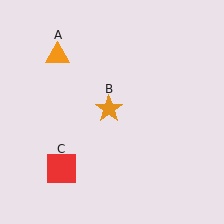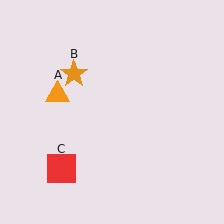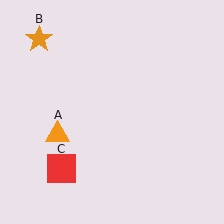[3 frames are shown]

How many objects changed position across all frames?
2 objects changed position: orange triangle (object A), orange star (object B).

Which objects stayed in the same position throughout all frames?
Red square (object C) remained stationary.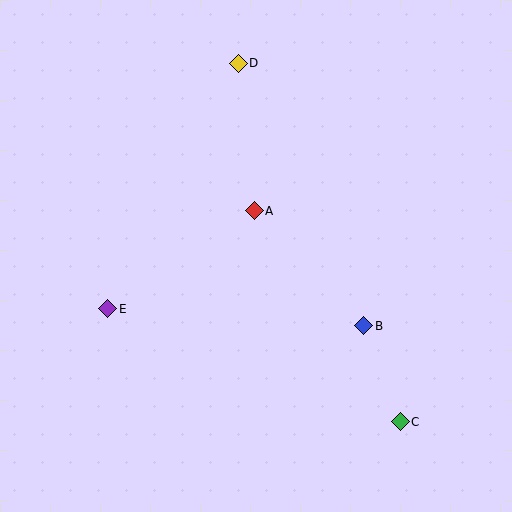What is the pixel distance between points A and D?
The distance between A and D is 148 pixels.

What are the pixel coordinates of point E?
Point E is at (108, 309).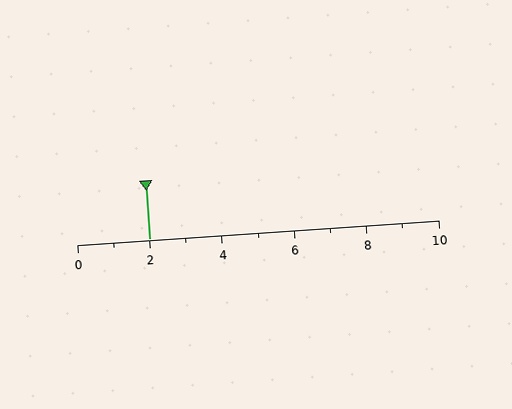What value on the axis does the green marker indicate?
The marker indicates approximately 2.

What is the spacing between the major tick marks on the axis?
The major ticks are spaced 2 apart.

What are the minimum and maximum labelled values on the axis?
The axis runs from 0 to 10.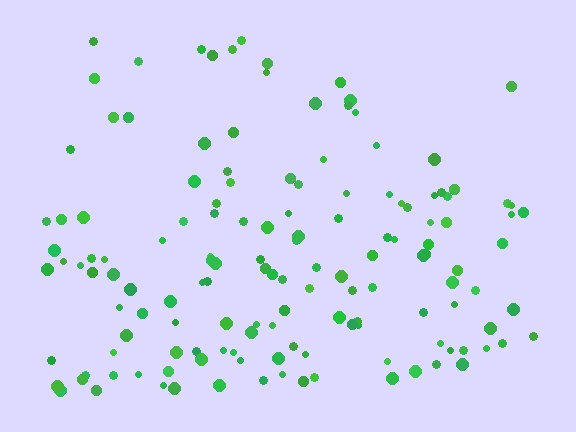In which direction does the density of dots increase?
From top to bottom, with the bottom side densest.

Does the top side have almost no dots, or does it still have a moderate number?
Still a moderate number, just noticeably fewer than the bottom.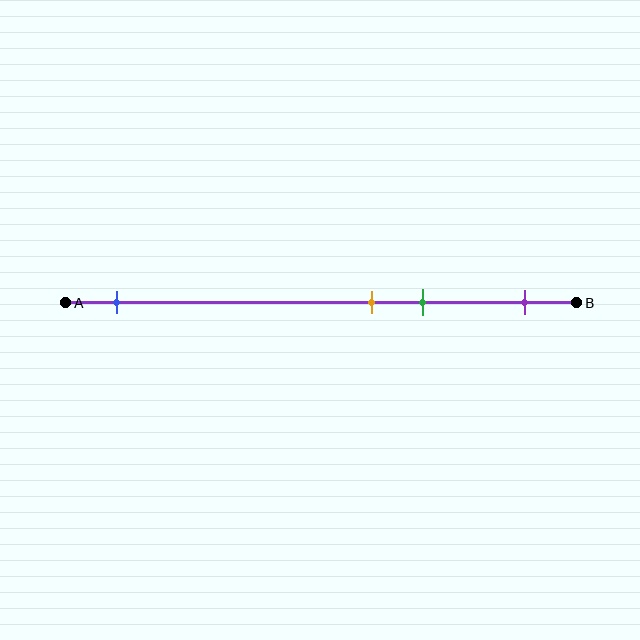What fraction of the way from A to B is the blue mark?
The blue mark is approximately 10% (0.1) of the way from A to B.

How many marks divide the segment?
There are 4 marks dividing the segment.